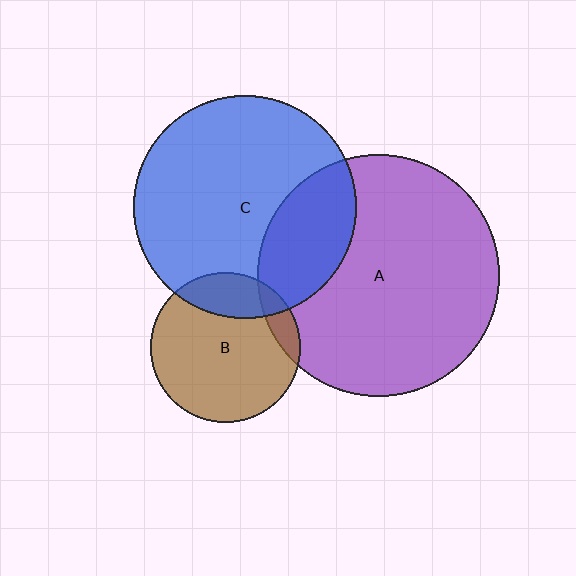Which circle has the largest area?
Circle A (purple).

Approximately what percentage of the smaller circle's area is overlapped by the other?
Approximately 20%.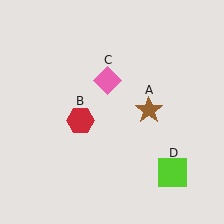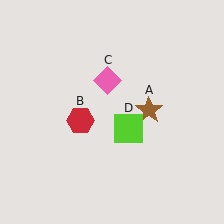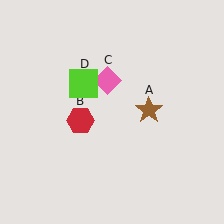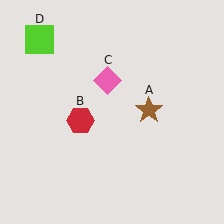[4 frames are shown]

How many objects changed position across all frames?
1 object changed position: lime square (object D).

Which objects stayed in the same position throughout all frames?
Brown star (object A) and red hexagon (object B) and pink diamond (object C) remained stationary.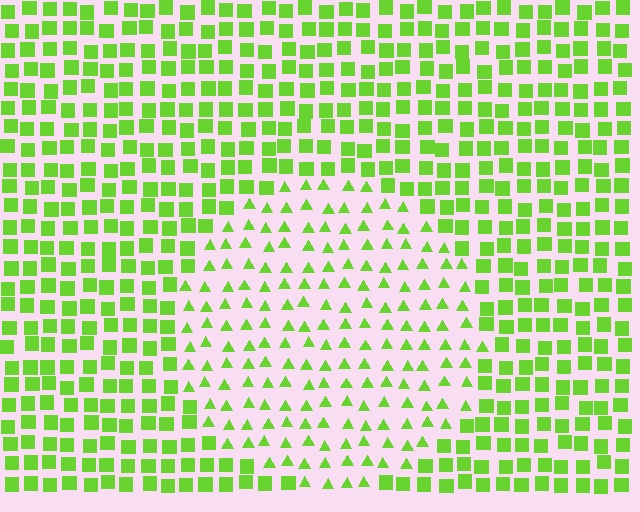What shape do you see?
I see a circle.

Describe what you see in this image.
The image is filled with small lime elements arranged in a uniform grid. A circle-shaped region contains triangles, while the surrounding area contains squares. The boundary is defined purely by the change in element shape.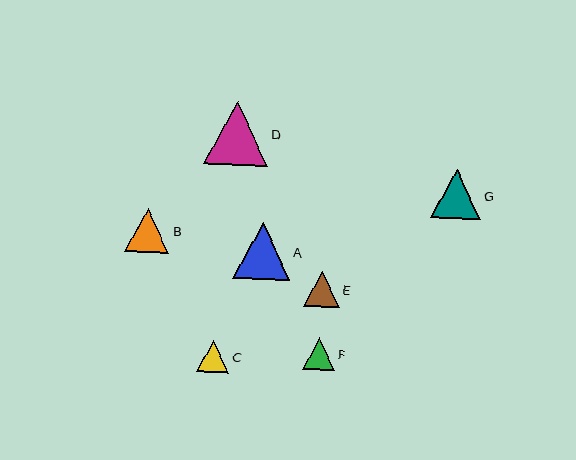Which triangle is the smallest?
Triangle F is the smallest with a size of approximately 32 pixels.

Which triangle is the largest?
Triangle D is the largest with a size of approximately 64 pixels.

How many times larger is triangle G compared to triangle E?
Triangle G is approximately 1.4 times the size of triangle E.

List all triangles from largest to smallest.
From largest to smallest: D, A, G, B, E, C, F.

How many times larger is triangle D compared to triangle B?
Triangle D is approximately 1.4 times the size of triangle B.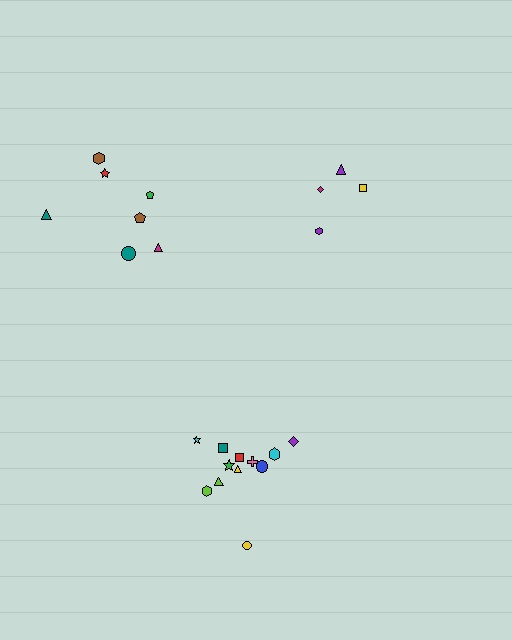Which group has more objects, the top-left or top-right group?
The top-left group.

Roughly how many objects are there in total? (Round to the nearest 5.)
Roughly 25 objects in total.